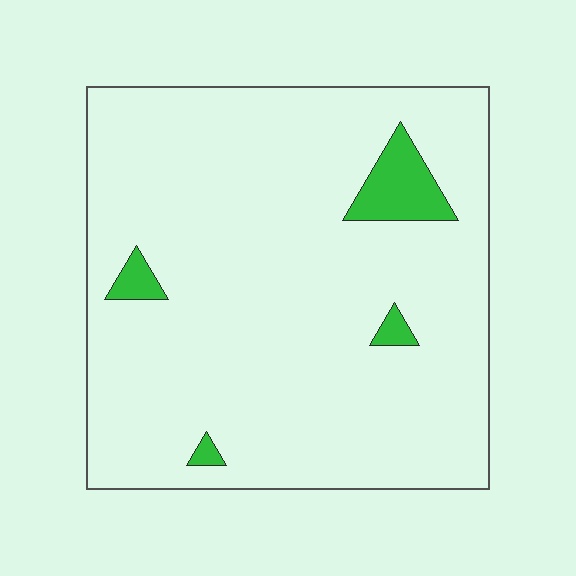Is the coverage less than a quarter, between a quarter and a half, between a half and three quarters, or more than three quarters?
Less than a quarter.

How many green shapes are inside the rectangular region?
4.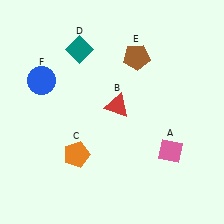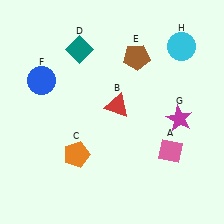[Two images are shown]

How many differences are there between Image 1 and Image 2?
There are 2 differences between the two images.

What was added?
A magenta star (G), a cyan circle (H) were added in Image 2.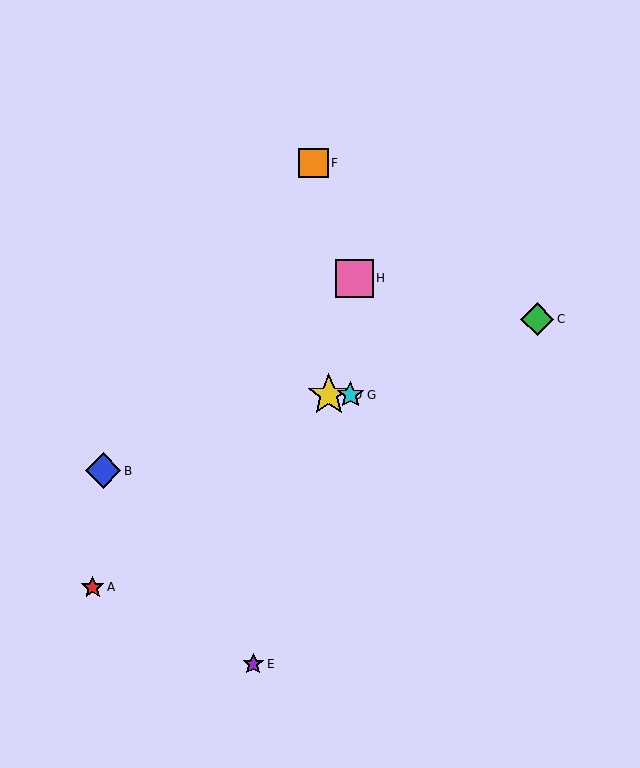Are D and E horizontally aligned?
No, D is at y≈395 and E is at y≈664.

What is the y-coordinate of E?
Object E is at y≈664.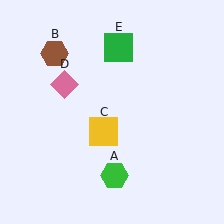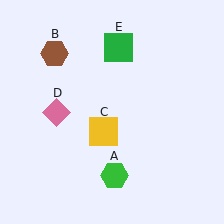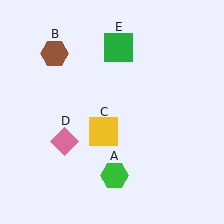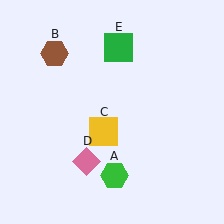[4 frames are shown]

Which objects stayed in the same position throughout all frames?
Green hexagon (object A) and brown hexagon (object B) and yellow square (object C) and green square (object E) remained stationary.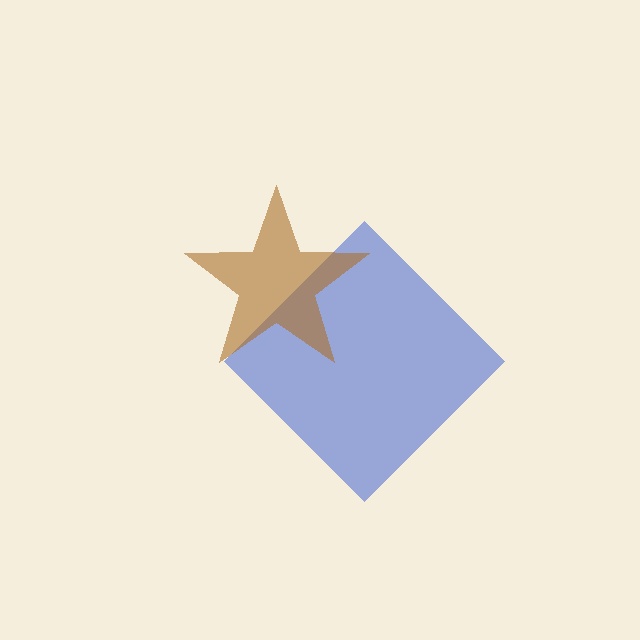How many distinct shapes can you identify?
There are 2 distinct shapes: a blue diamond, a brown star.